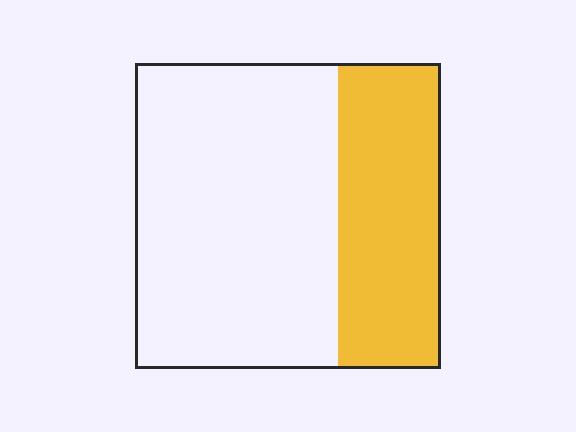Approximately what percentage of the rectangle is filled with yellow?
Approximately 35%.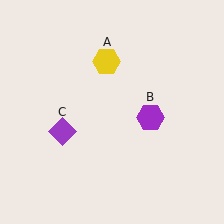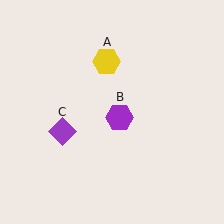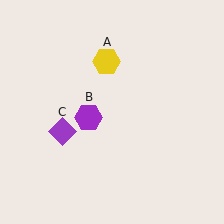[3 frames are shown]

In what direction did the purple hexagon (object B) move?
The purple hexagon (object B) moved left.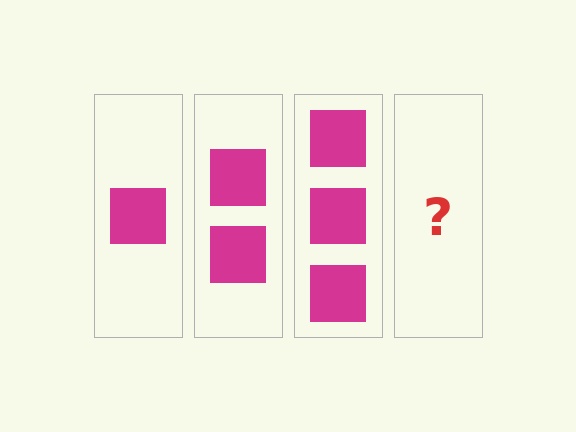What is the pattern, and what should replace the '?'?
The pattern is that each step adds one more square. The '?' should be 4 squares.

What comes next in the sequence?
The next element should be 4 squares.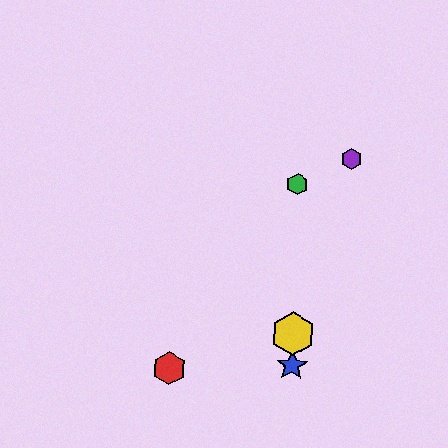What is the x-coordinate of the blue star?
The blue star is at x≈292.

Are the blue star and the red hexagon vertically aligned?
No, the blue star is at x≈292 and the red hexagon is at x≈169.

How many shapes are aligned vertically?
3 shapes (the blue star, the green hexagon, the yellow hexagon) are aligned vertically.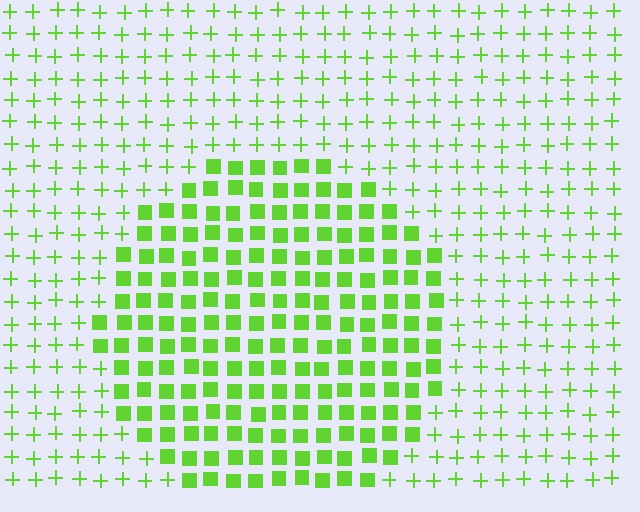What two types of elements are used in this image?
The image uses squares inside the circle region and plus signs outside it.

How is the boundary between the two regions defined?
The boundary is defined by a change in element shape: squares inside vs. plus signs outside. All elements share the same color and spacing.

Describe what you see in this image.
The image is filled with small lime elements arranged in a uniform grid. A circle-shaped region contains squares, while the surrounding area contains plus signs. The boundary is defined purely by the change in element shape.